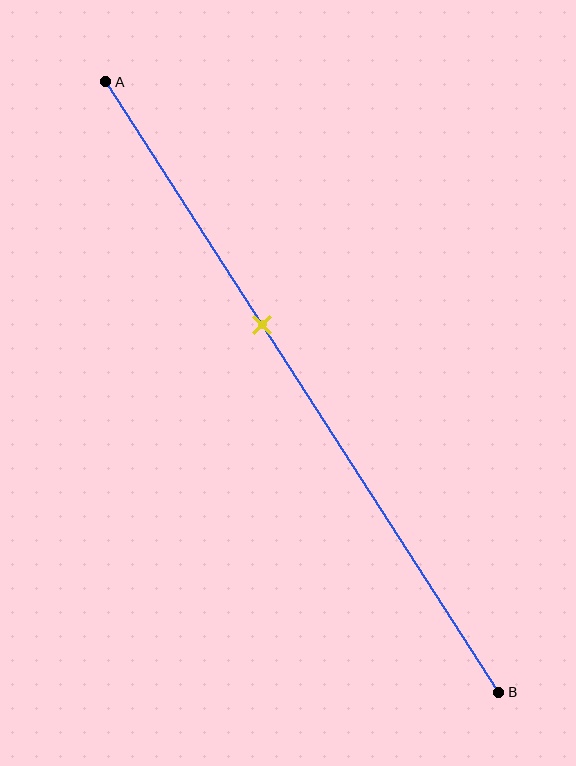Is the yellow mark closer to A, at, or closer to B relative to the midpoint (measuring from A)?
The yellow mark is closer to point A than the midpoint of segment AB.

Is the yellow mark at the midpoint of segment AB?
No, the mark is at about 40% from A, not at the 50% midpoint.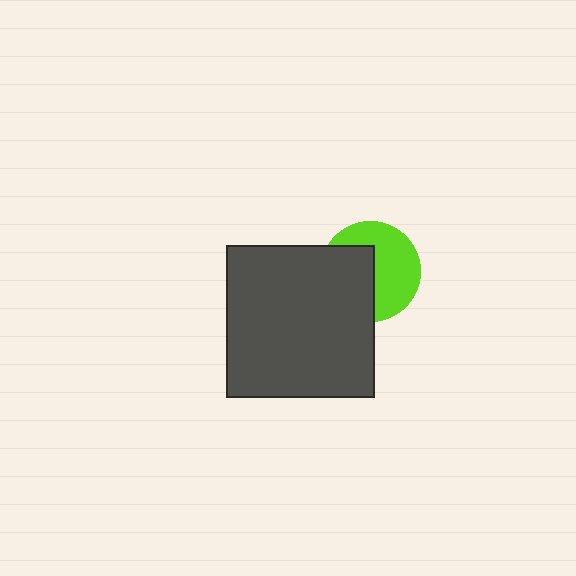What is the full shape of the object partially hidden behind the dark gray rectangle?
The partially hidden object is a lime circle.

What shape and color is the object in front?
The object in front is a dark gray rectangle.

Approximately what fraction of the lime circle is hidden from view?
Roughly 45% of the lime circle is hidden behind the dark gray rectangle.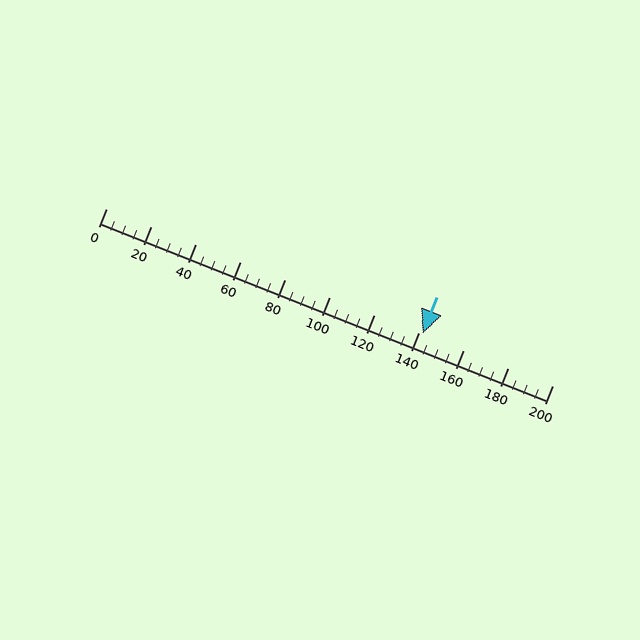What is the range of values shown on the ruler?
The ruler shows values from 0 to 200.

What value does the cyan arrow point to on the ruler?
The cyan arrow points to approximately 142.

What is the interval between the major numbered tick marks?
The major tick marks are spaced 20 units apart.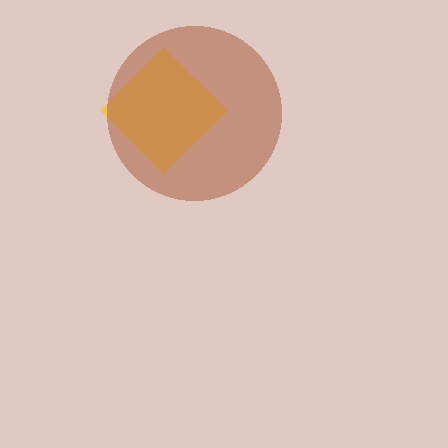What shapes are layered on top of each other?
The layered shapes are: a yellow diamond, a brown circle.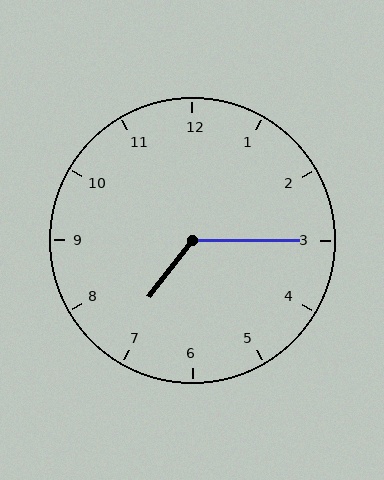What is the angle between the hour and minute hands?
Approximately 128 degrees.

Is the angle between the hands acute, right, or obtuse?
It is obtuse.